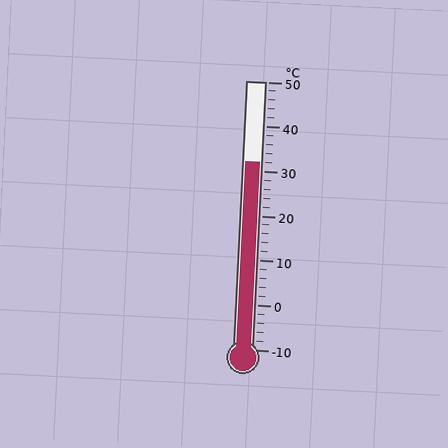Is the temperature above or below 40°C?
The temperature is below 40°C.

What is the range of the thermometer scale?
The thermometer scale ranges from -10°C to 50°C.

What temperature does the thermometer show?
The thermometer shows approximately 32°C.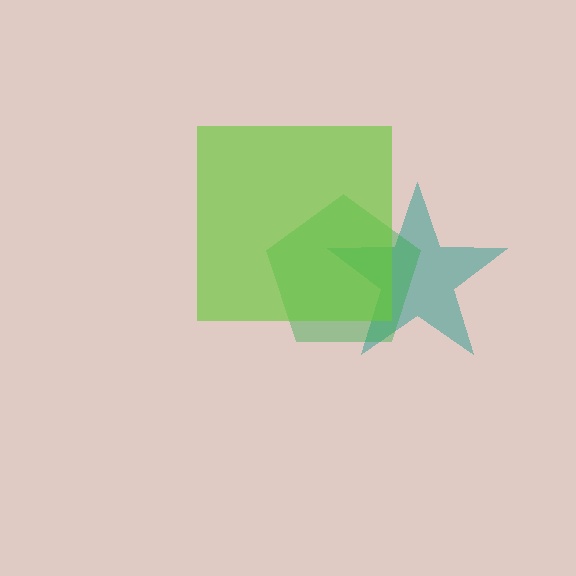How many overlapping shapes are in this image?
There are 3 overlapping shapes in the image.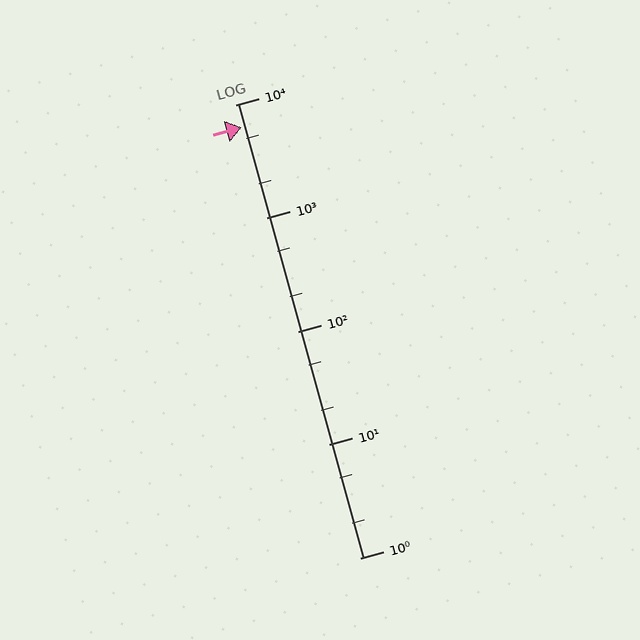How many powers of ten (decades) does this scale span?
The scale spans 4 decades, from 1 to 10000.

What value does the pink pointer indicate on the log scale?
The pointer indicates approximately 6300.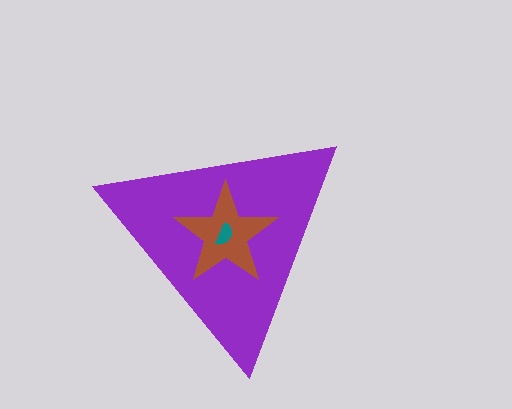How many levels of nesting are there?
3.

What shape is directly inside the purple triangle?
The brown star.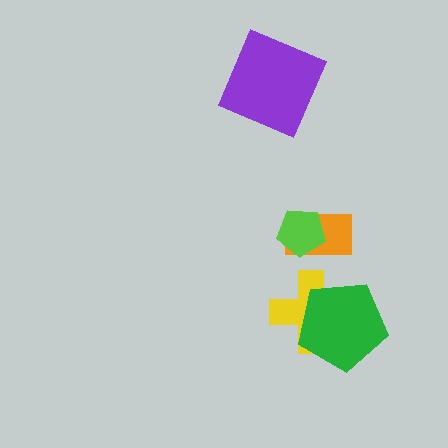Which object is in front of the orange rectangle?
The lime pentagon is in front of the orange rectangle.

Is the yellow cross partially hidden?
Yes, it is partially covered by another shape.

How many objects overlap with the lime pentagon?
1 object overlaps with the lime pentagon.